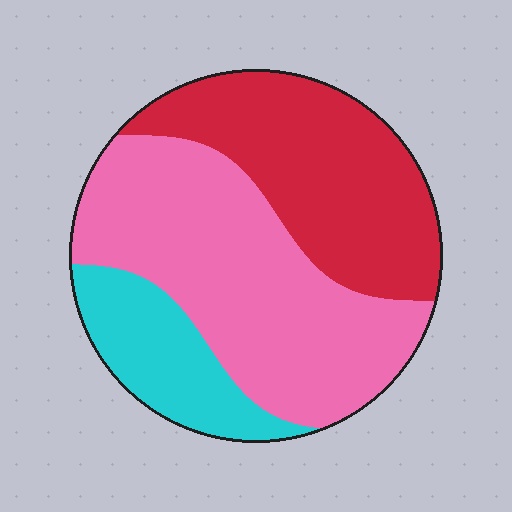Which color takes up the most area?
Pink, at roughly 50%.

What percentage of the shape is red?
Red covers around 35% of the shape.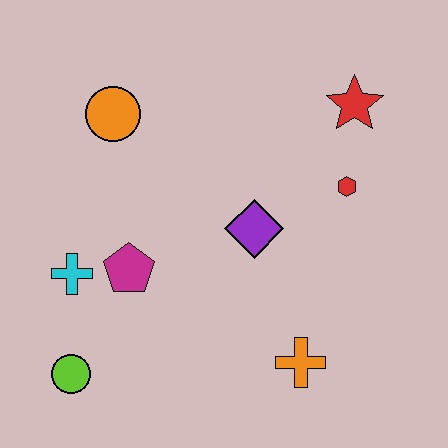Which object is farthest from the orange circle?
The orange cross is farthest from the orange circle.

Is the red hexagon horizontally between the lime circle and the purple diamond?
No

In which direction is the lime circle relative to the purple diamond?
The lime circle is to the left of the purple diamond.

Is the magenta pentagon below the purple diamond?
Yes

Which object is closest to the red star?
The red hexagon is closest to the red star.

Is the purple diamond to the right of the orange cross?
No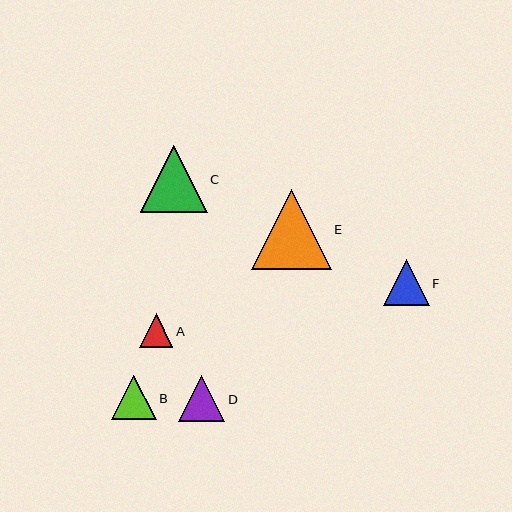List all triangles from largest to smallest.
From largest to smallest: E, C, D, F, B, A.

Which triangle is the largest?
Triangle E is the largest with a size of approximately 80 pixels.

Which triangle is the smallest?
Triangle A is the smallest with a size of approximately 34 pixels.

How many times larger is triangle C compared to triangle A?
Triangle C is approximately 2.0 times the size of triangle A.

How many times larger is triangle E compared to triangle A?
Triangle E is approximately 2.4 times the size of triangle A.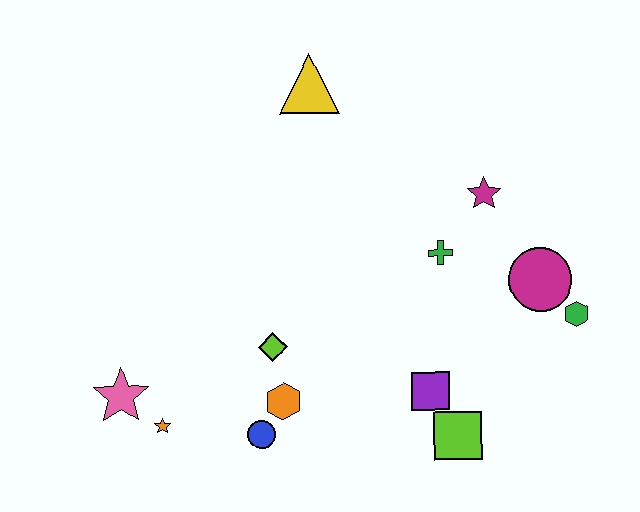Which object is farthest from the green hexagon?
The pink star is farthest from the green hexagon.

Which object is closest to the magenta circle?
The green hexagon is closest to the magenta circle.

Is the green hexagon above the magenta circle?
No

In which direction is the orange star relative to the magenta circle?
The orange star is to the left of the magenta circle.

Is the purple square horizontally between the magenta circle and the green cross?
No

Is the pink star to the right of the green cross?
No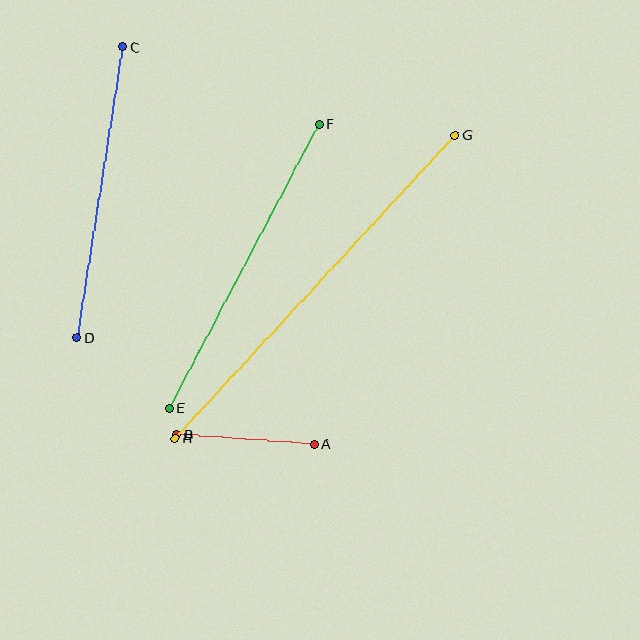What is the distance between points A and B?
The distance is approximately 139 pixels.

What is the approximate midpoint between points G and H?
The midpoint is at approximately (315, 287) pixels.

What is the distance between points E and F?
The distance is approximately 321 pixels.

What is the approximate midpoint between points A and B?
The midpoint is at approximately (246, 439) pixels.